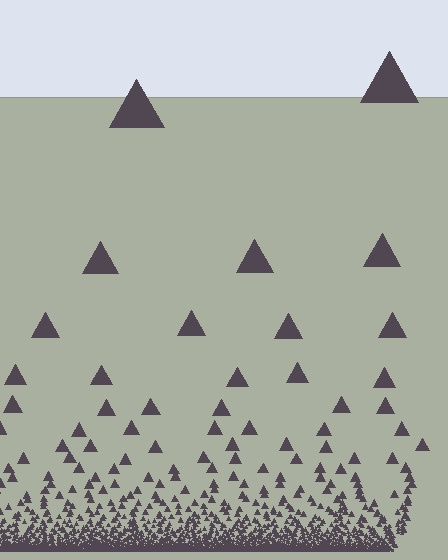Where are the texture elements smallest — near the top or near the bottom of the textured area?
Near the bottom.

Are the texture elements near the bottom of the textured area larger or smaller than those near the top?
Smaller. The gradient is inverted — elements near the bottom are smaller and denser.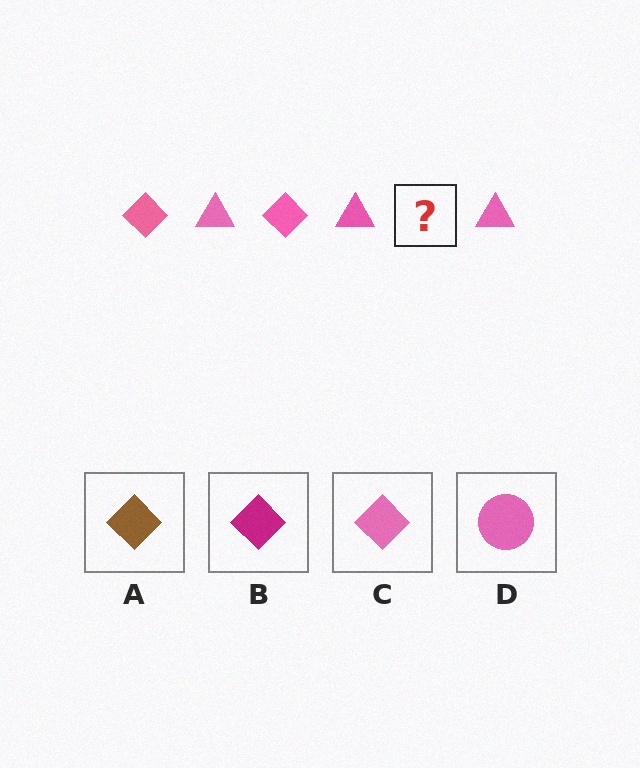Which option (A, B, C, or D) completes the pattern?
C.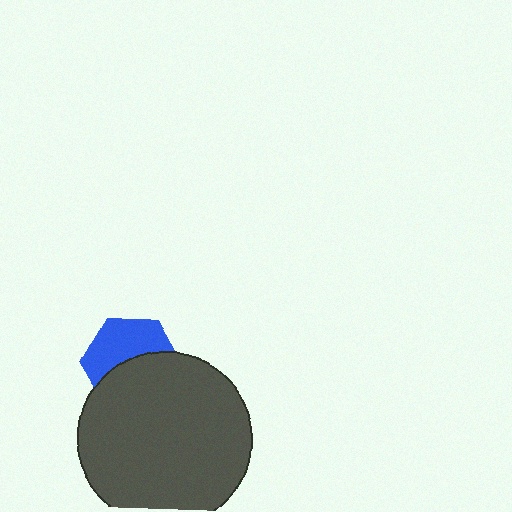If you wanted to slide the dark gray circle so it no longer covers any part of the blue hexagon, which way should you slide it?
Slide it down — that is the most direct way to separate the two shapes.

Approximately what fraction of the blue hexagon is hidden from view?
Roughly 52% of the blue hexagon is hidden behind the dark gray circle.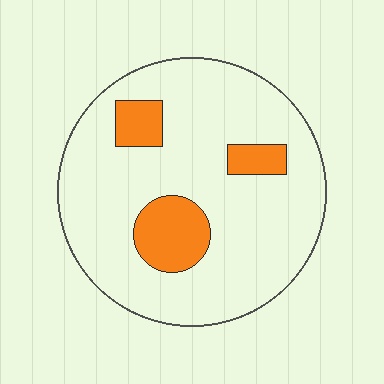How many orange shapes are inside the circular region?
3.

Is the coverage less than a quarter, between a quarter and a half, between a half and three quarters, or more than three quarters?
Less than a quarter.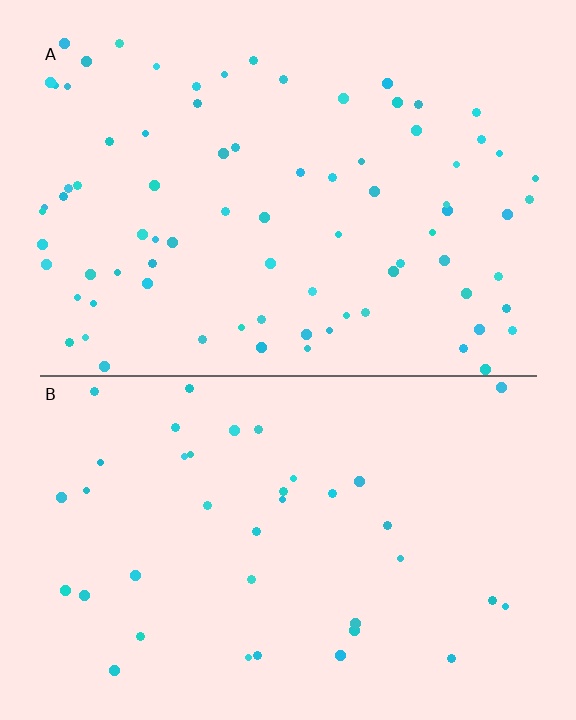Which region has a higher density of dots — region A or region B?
A (the top).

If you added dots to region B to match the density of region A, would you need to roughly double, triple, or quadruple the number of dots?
Approximately double.